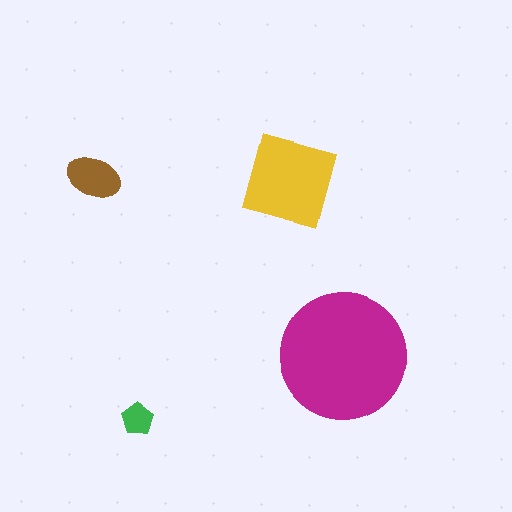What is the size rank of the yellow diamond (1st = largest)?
2nd.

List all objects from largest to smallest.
The magenta circle, the yellow diamond, the brown ellipse, the green pentagon.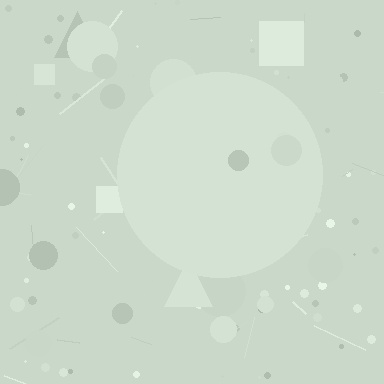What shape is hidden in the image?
A circle is hidden in the image.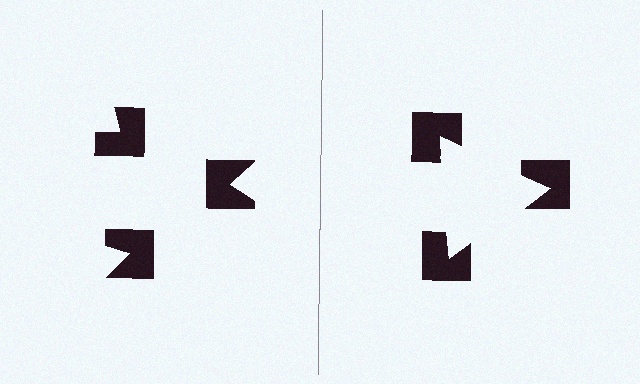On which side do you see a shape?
An illusory triangle appears on the right side. On the left side the wedge cuts are rotated, so no coherent shape forms.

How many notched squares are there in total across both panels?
6 — 3 on each side.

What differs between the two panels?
The notched squares are positioned identically on both sides; only the wedge orientations differ. On the right they align to a triangle; on the left they are misaligned.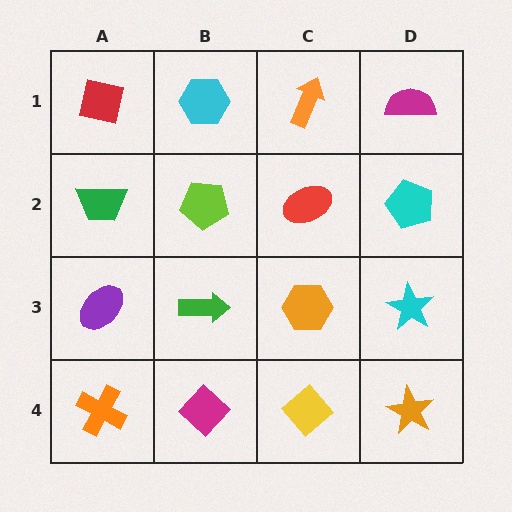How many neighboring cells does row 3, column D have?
3.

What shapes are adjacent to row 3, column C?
A red ellipse (row 2, column C), a yellow diamond (row 4, column C), a green arrow (row 3, column B), a cyan star (row 3, column D).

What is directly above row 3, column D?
A cyan pentagon.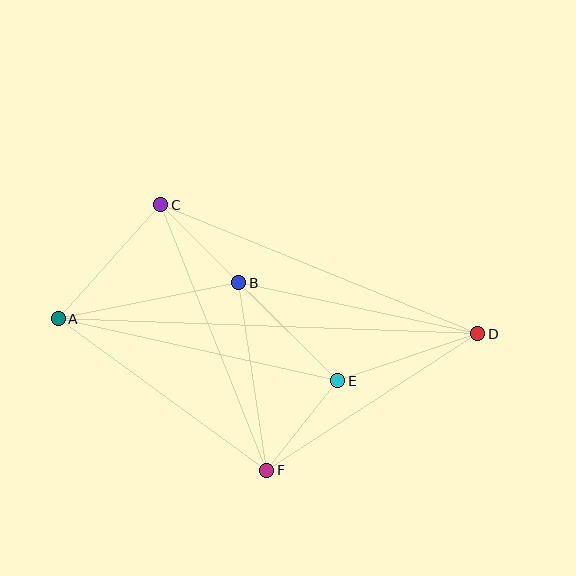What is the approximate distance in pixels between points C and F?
The distance between C and F is approximately 286 pixels.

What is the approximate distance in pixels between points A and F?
The distance between A and F is approximately 258 pixels.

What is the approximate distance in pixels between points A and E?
The distance between A and E is approximately 286 pixels.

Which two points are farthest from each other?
Points A and D are farthest from each other.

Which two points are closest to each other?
Points B and C are closest to each other.